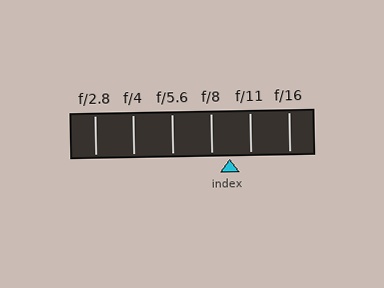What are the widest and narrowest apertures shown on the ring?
The widest aperture shown is f/2.8 and the narrowest is f/16.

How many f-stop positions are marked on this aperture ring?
There are 6 f-stop positions marked.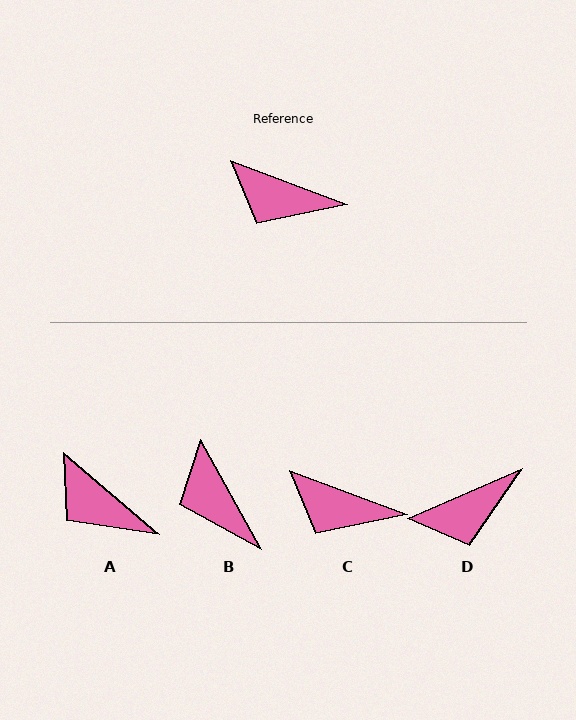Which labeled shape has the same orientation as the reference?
C.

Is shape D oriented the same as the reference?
No, it is off by about 44 degrees.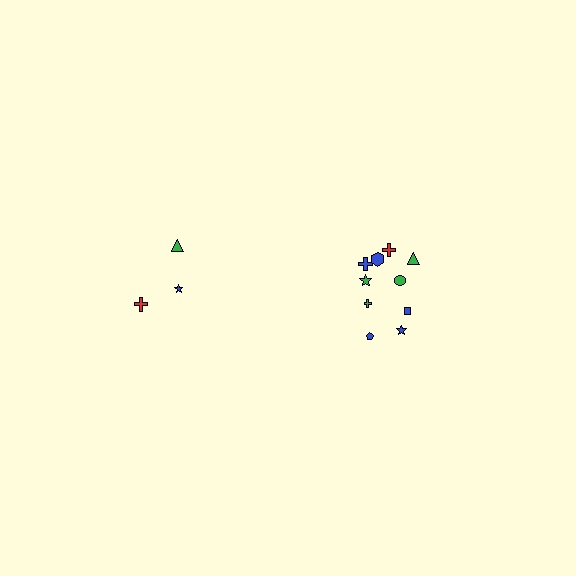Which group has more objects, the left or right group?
The right group.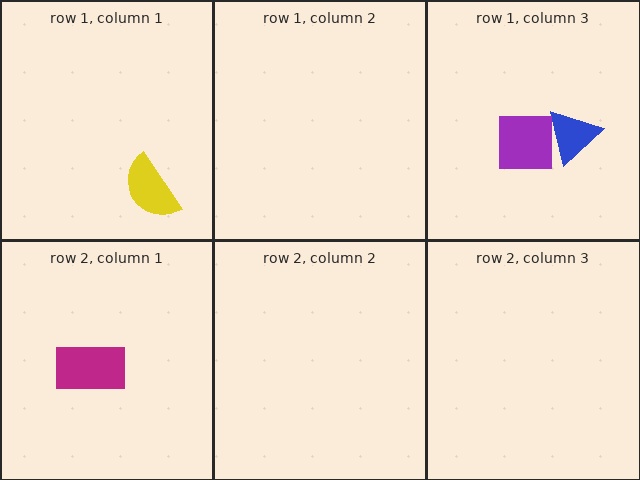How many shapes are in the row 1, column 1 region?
1.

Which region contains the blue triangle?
The row 1, column 3 region.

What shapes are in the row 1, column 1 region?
The yellow semicircle.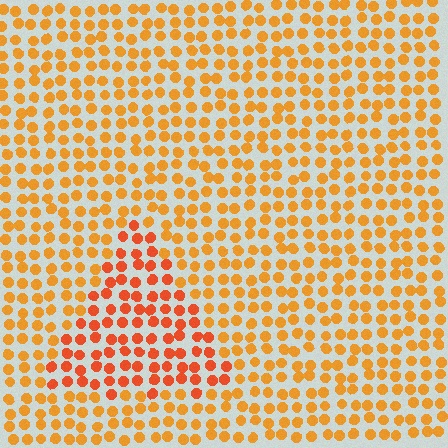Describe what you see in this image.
The image is filled with small orange elements in a uniform arrangement. A triangle-shaped region is visible where the elements are tinted to a slightly different hue, forming a subtle color boundary.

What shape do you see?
I see a triangle.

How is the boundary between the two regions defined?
The boundary is defined purely by a slight shift in hue (about 23 degrees). Spacing, size, and orientation are identical on both sides.